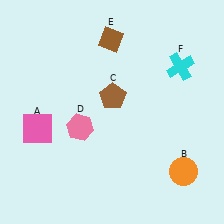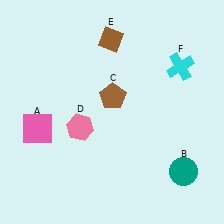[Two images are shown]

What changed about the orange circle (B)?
In Image 1, B is orange. In Image 2, it changed to teal.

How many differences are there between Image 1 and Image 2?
There is 1 difference between the two images.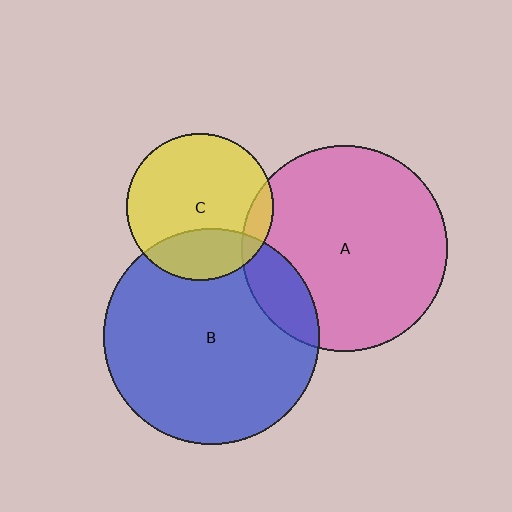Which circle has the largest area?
Circle B (blue).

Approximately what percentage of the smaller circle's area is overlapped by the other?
Approximately 10%.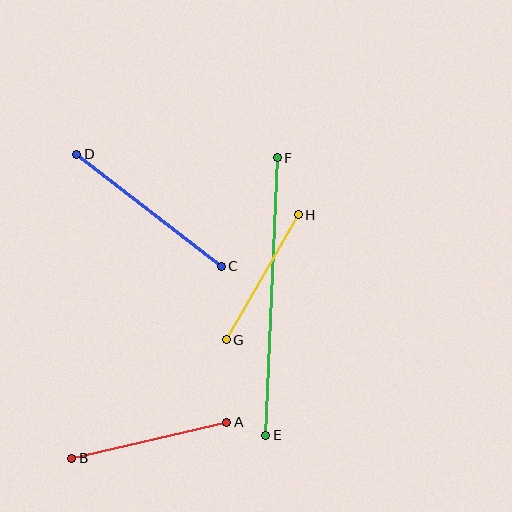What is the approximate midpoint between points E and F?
The midpoint is at approximately (272, 296) pixels.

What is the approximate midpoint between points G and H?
The midpoint is at approximately (262, 277) pixels.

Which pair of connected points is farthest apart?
Points E and F are farthest apart.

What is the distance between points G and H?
The distance is approximately 144 pixels.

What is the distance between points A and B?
The distance is approximately 159 pixels.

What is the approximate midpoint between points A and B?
The midpoint is at approximately (149, 440) pixels.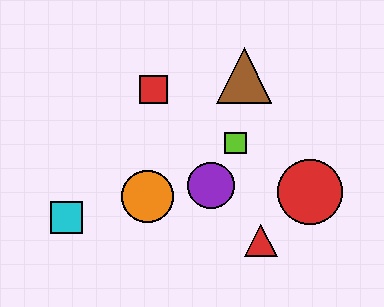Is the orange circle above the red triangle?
Yes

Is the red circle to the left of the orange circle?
No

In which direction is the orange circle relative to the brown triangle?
The orange circle is below the brown triangle.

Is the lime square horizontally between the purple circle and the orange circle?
No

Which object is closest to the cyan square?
The orange circle is closest to the cyan square.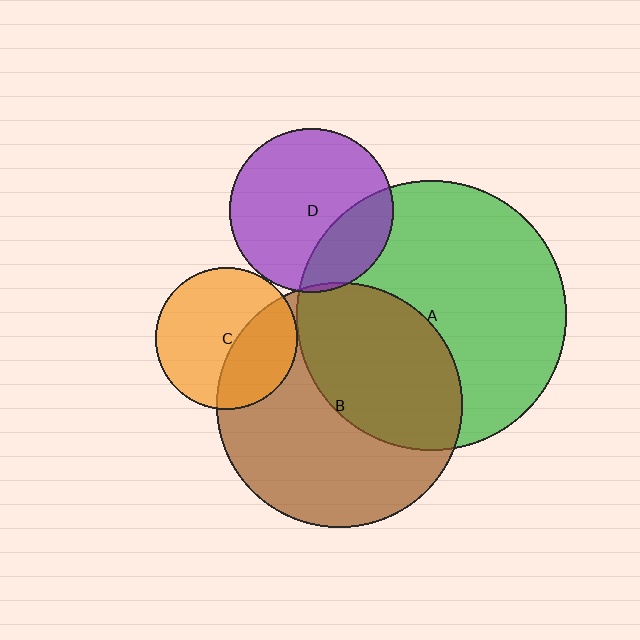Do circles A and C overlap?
Yes.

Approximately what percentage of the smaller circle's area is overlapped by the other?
Approximately 5%.